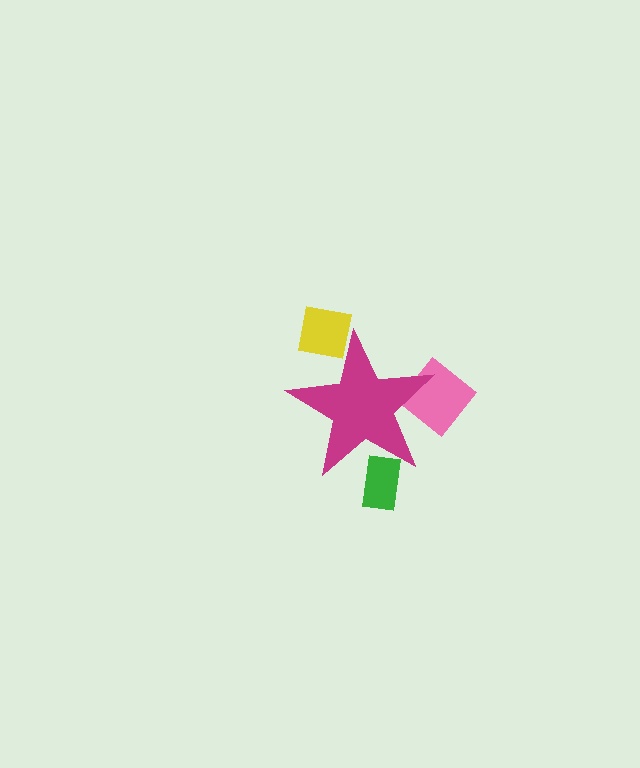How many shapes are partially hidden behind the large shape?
3 shapes are partially hidden.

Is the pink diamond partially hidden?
Yes, the pink diamond is partially hidden behind the magenta star.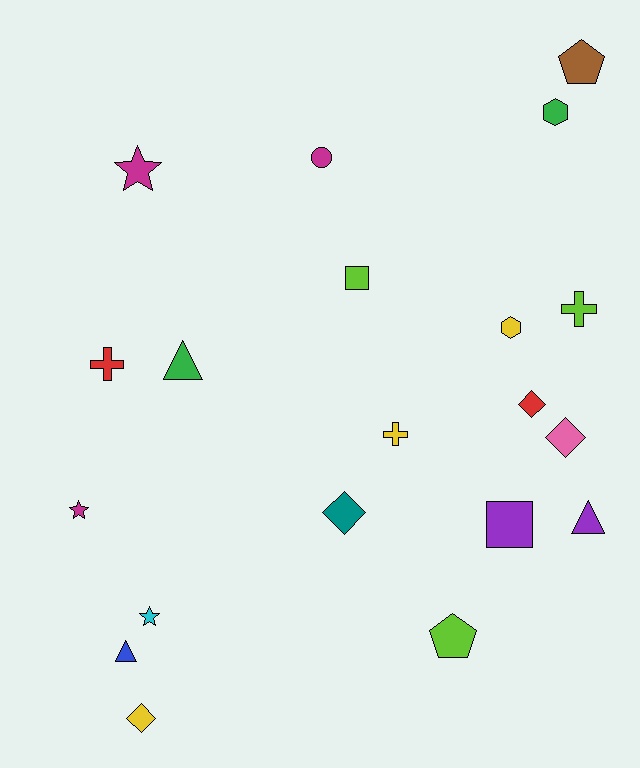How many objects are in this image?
There are 20 objects.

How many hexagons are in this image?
There are 2 hexagons.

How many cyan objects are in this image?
There is 1 cyan object.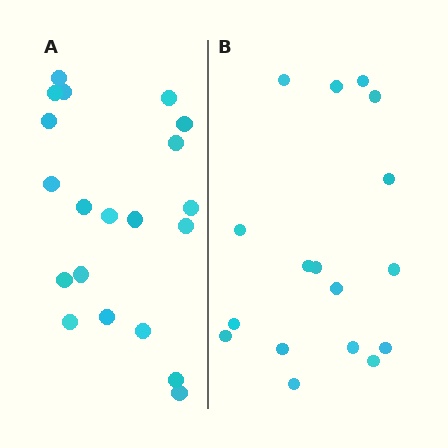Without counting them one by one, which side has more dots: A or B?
Region A (the left region) has more dots.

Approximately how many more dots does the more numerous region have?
Region A has just a few more — roughly 2 or 3 more dots than region B.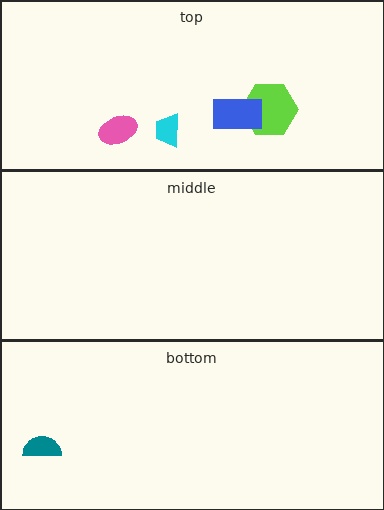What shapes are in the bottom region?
The teal semicircle.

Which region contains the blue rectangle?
The top region.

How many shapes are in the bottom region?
1.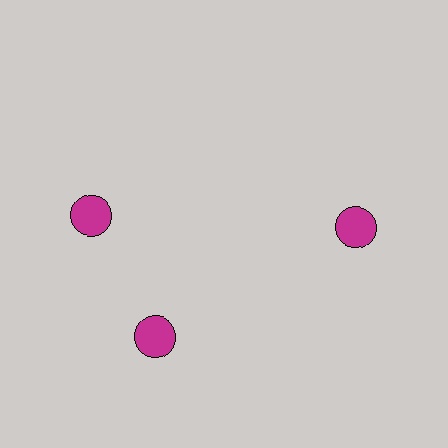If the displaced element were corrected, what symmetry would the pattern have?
It would have 3-fold rotational symmetry — the pattern would map onto itself every 120 degrees.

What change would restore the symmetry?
The symmetry would be restored by rotating it back into even spacing with its neighbors so that all 3 circles sit at equal angles and equal distance from the center.